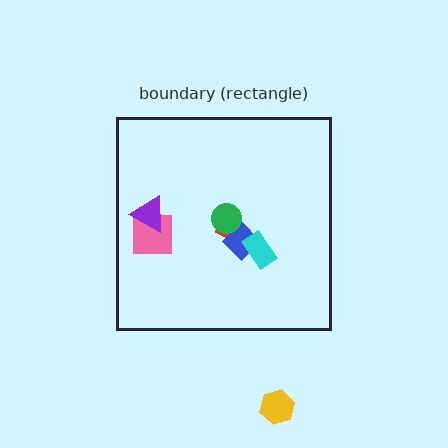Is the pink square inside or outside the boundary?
Inside.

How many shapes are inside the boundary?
6 inside, 1 outside.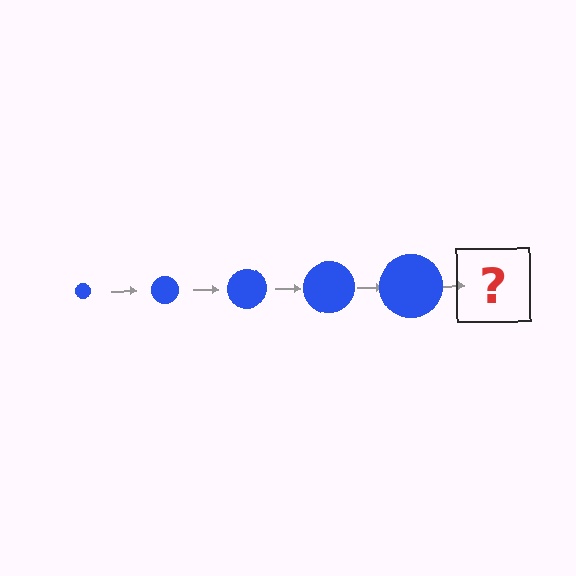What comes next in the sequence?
The next element should be a blue circle, larger than the previous one.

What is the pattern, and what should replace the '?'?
The pattern is that the circle gets progressively larger each step. The '?' should be a blue circle, larger than the previous one.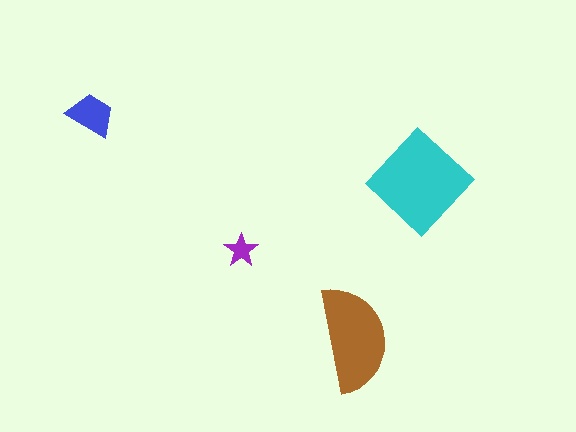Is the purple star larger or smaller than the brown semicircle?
Smaller.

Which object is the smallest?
The purple star.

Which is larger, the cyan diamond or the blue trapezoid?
The cyan diamond.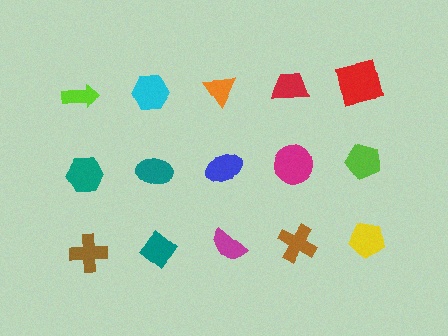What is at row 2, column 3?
A blue ellipse.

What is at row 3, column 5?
A yellow pentagon.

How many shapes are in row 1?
5 shapes.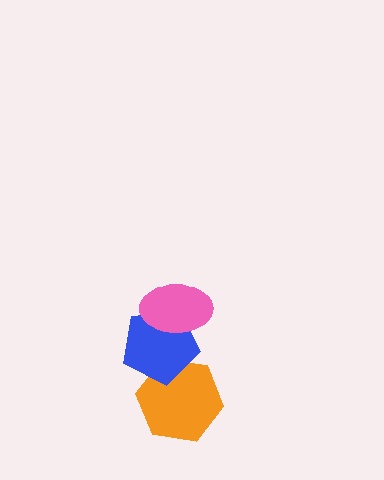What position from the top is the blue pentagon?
The blue pentagon is 2nd from the top.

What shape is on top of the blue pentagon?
The pink ellipse is on top of the blue pentagon.